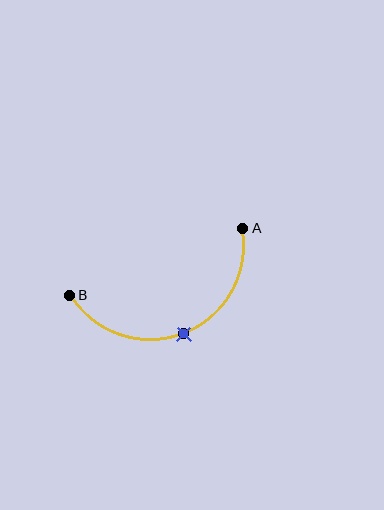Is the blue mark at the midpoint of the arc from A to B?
Yes. The blue mark lies on the arc at equal arc-length from both A and B — it is the arc midpoint.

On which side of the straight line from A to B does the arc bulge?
The arc bulges below the straight line connecting A and B.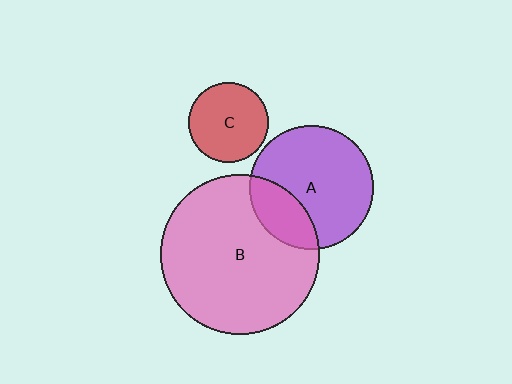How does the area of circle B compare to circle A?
Approximately 1.7 times.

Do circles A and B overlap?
Yes.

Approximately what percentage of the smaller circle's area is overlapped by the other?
Approximately 25%.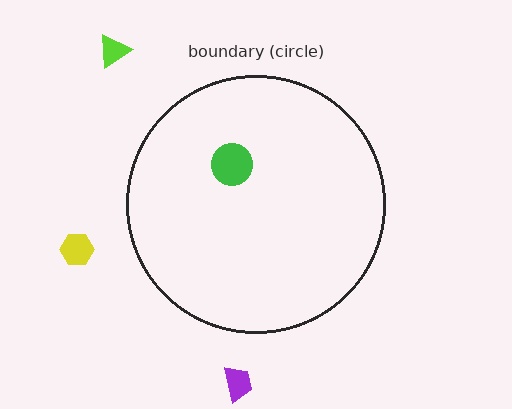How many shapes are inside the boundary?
1 inside, 3 outside.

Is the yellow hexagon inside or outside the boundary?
Outside.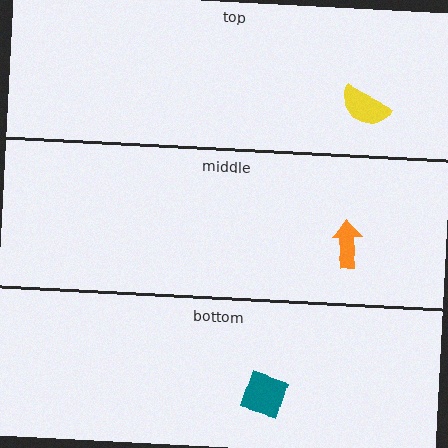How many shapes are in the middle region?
1.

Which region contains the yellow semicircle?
The top region.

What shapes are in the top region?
The yellow semicircle.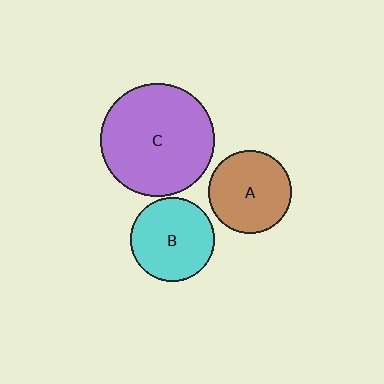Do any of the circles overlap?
No, none of the circles overlap.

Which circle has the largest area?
Circle C (purple).